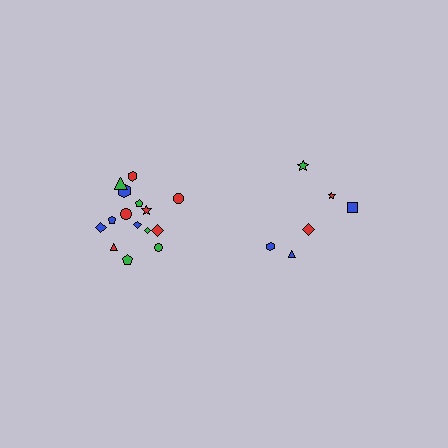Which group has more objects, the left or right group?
The left group.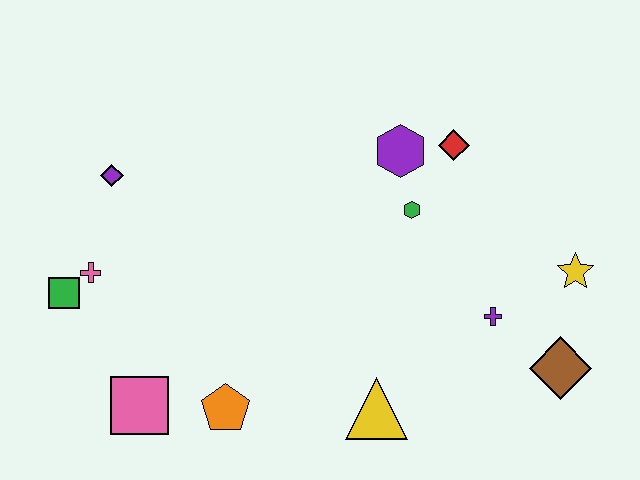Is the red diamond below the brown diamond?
No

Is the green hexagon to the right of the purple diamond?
Yes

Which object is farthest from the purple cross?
The green square is farthest from the purple cross.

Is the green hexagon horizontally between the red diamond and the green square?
Yes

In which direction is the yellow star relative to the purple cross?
The yellow star is to the right of the purple cross.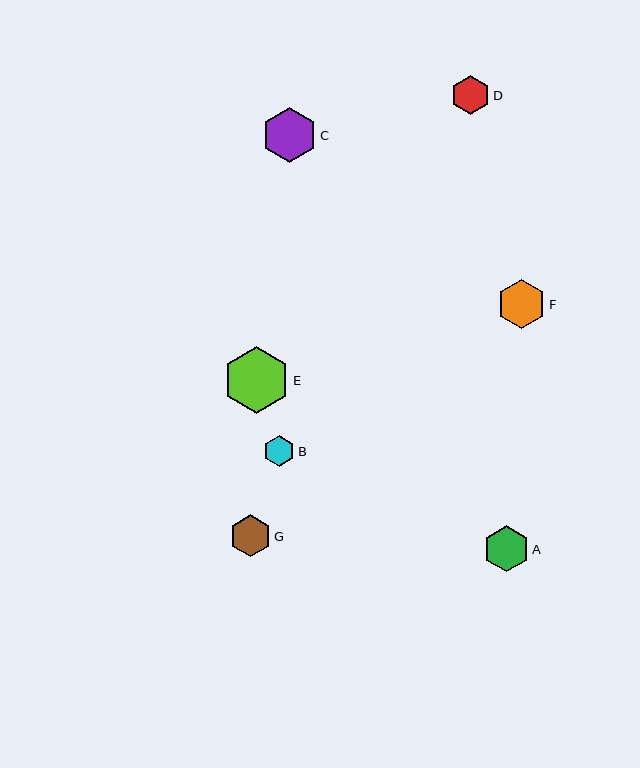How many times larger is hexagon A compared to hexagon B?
Hexagon A is approximately 1.5 times the size of hexagon B.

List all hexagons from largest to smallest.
From largest to smallest: E, C, F, A, G, D, B.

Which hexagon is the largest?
Hexagon E is the largest with a size of approximately 67 pixels.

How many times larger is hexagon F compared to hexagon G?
Hexagon F is approximately 1.2 times the size of hexagon G.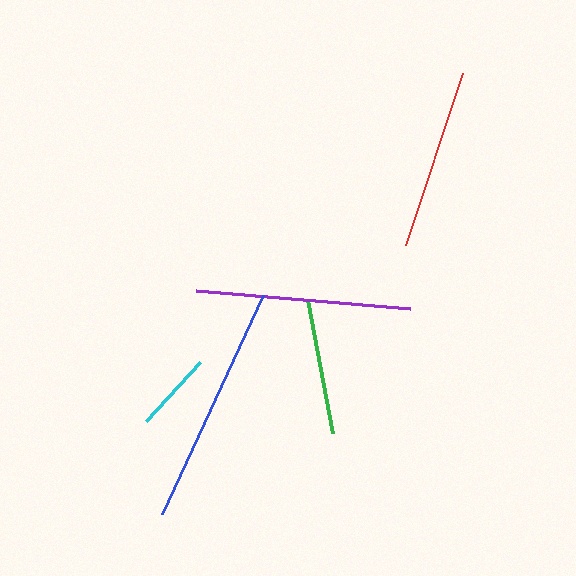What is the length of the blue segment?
The blue segment is approximately 241 pixels long.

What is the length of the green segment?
The green segment is approximately 136 pixels long.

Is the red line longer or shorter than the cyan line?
The red line is longer than the cyan line.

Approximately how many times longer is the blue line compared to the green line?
The blue line is approximately 1.8 times the length of the green line.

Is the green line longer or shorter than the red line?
The red line is longer than the green line.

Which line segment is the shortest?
The cyan line is the shortest at approximately 80 pixels.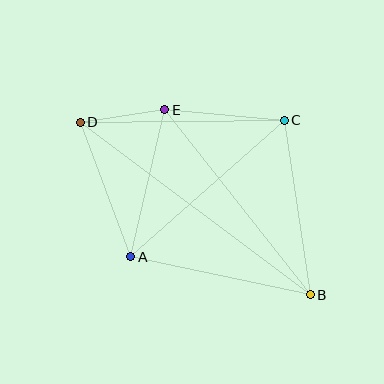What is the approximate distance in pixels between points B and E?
The distance between B and E is approximately 235 pixels.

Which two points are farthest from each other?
Points B and D are farthest from each other.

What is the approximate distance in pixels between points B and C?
The distance between B and C is approximately 176 pixels.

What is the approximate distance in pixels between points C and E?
The distance between C and E is approximately 120 pixels.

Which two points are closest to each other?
Points D and E are closest to each other.